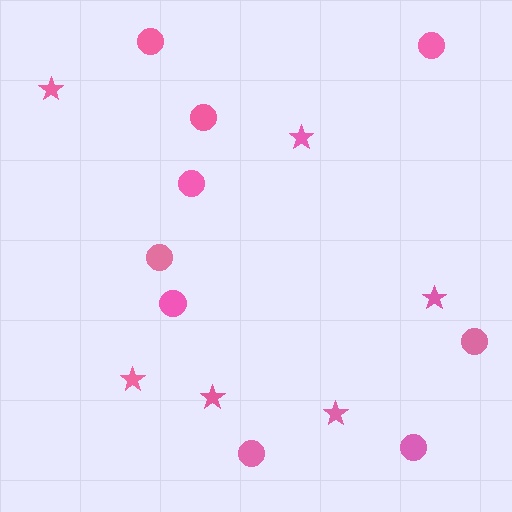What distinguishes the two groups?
There are 2 groups: one group of stars (6) and one group of circles (9).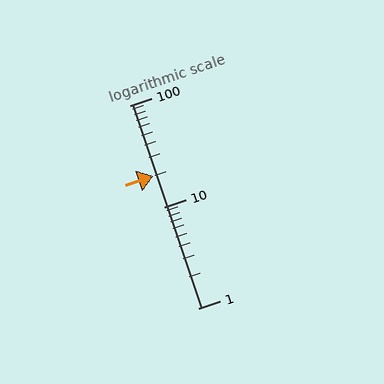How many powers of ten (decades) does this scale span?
The scale spans 2 decades, from 1 to 100.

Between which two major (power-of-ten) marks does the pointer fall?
The pointer is between 10 and 100.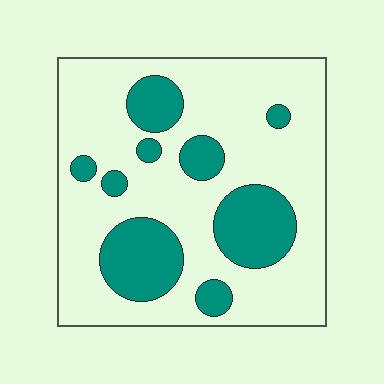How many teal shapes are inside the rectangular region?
9.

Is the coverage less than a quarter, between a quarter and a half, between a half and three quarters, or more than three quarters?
Between a quarter and a half.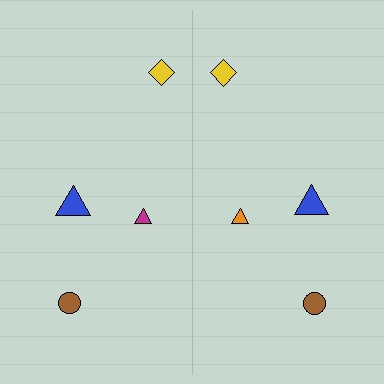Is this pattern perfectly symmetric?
No, the pattern is not perfectly symmetric. The orange triangle on the right side breaks the symmetry — its mirror counterpart is magenta.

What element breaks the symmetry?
The orange triangle on the right side breaks the symmetry — its mirror counterpart is magenta.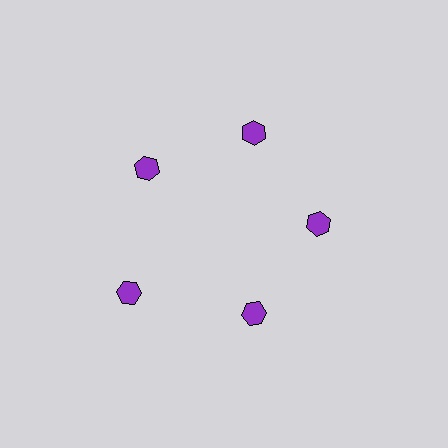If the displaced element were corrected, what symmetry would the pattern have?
It would have 5-fold rotational symmetry — the pattern would map onto itself every 72 degrees.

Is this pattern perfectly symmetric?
No. The 5 purple hexagons are arranged in a ring, but one element near the 8 o'clock position is pushed outward from the center, breaking the 5-fold rotational symmetry.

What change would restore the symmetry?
The symmetry would be restored by moving it inward, back onto the ring so that all 5 hexagons sit at equal angles and equal distance from the center.